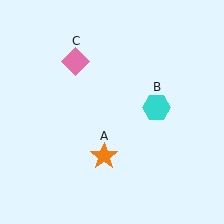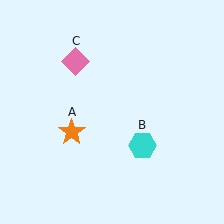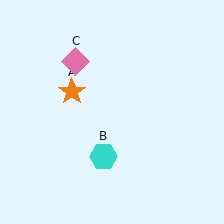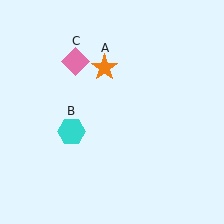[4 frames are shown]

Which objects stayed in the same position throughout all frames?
Pink diamond (object C) remained stationary.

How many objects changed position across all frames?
2 objects changed position: orange star (object A), cyan hexagon (object B).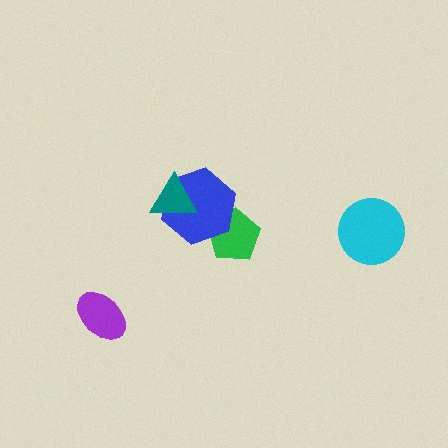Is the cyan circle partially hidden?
No, no other shape covers it.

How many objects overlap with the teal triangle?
1 object overlaps with the teal triangle.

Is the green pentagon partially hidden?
Yes, it is partially covered by another shape.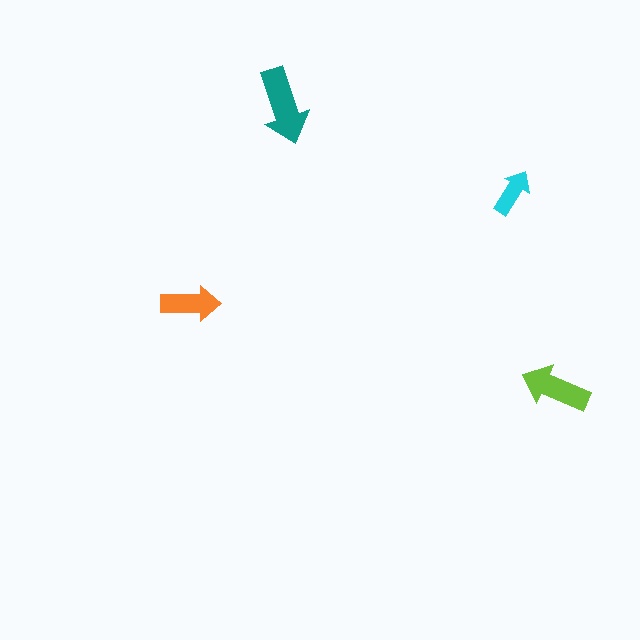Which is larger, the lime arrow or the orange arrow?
The lime one.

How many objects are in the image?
There are 4 objects in the image.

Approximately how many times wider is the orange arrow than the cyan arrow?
About 1.5 times wider.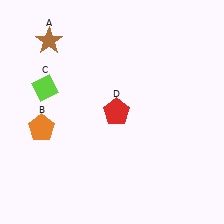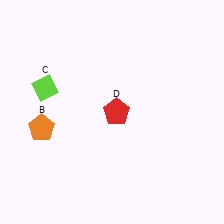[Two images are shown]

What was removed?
The brown star (A) was removed in Image 2.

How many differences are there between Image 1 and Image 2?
There is 1 difference between the two images.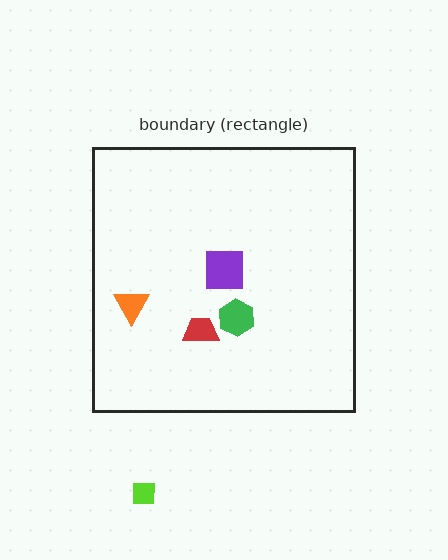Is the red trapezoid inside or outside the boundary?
Inside.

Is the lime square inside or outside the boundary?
Outside.